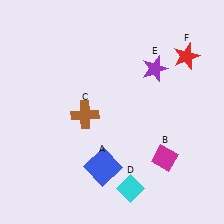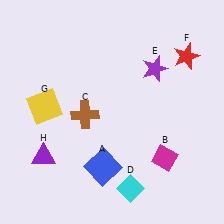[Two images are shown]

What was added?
A yellow square (G), a purple triangle (H) were added in Image 2.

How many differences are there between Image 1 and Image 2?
There are 2 differences between the two images.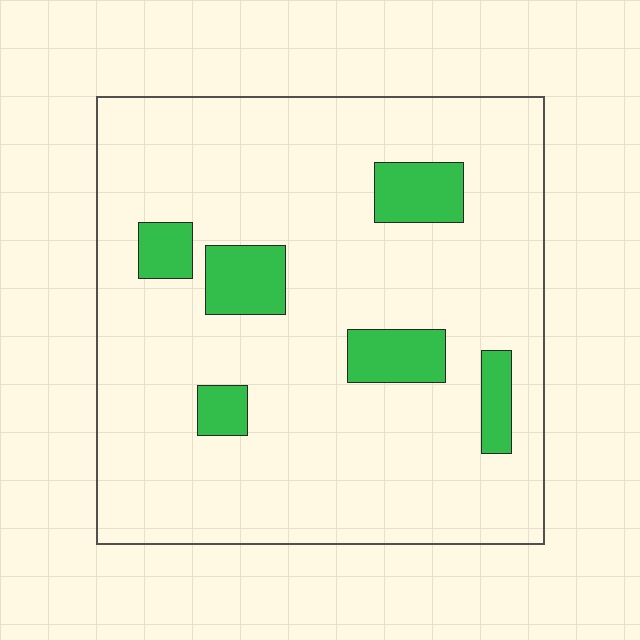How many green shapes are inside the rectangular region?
6.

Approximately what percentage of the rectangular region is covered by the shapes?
Approximately 15%.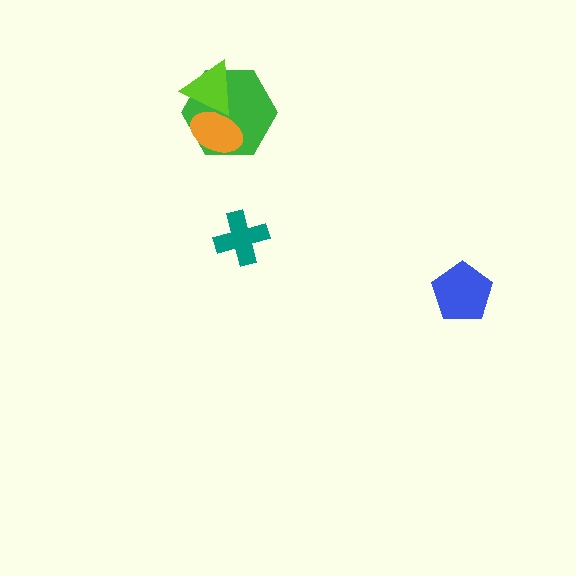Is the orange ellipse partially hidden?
Yes, it is partially covered by another shape.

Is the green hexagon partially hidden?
Yes, it is partially covered by another shape.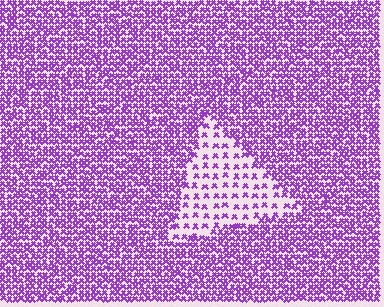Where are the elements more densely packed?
The elements are more densely packed outside the triangle boundary.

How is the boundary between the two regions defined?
The boundary is defined by a change in element density (approximately 2.8x ratio). All elements are the same color, size, and shape.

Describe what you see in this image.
The image contains small purple elements arranged at two different densities. A triangle-shaped region is visible where the elements are less densely packed than the surrounding area.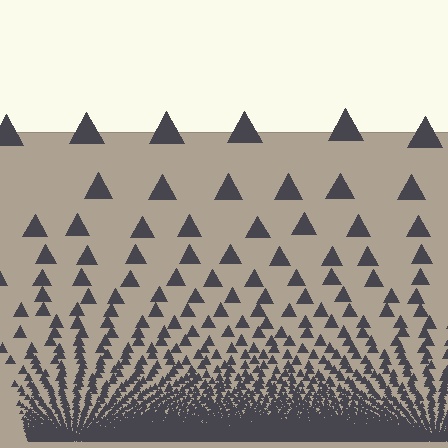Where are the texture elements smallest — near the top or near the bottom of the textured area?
Near the bottom.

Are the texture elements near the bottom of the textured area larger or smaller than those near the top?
Smaller. The gradient is inverted — elements near the bottom are smaller and denser.